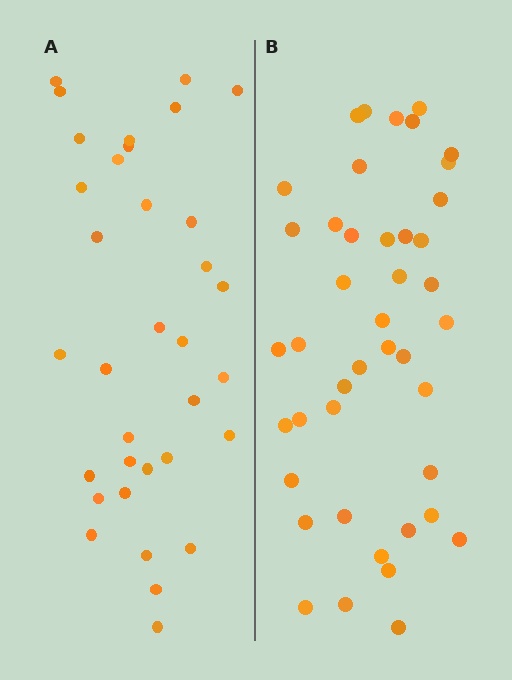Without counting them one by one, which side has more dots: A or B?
Region B (the right region) has more dots.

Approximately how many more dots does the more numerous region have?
Region B has roughly 8 or so more dots than region A.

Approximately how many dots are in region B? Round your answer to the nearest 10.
About 40 dots. (The exact count is 43, which rounds to 40.)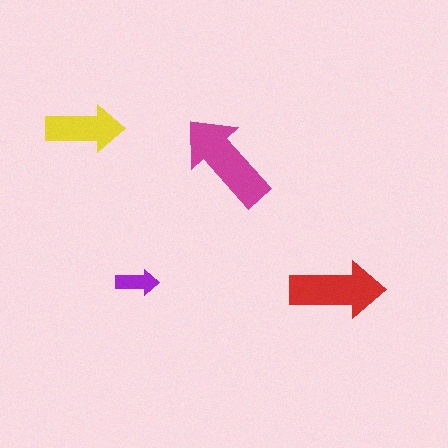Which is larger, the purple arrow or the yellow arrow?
The yellow one.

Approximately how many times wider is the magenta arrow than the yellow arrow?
About 1.5 times wider.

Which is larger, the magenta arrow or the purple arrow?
The magenta one.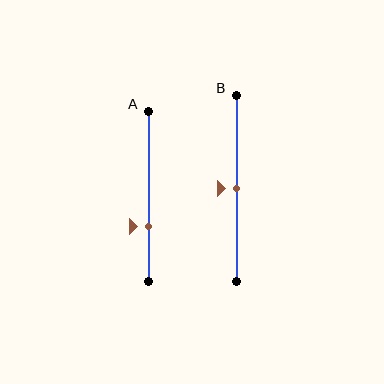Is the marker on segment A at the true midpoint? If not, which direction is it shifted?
No, the marker on segment A is shifted downward by about 17% of the segment length.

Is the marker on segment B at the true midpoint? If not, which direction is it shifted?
Yes, the marker on segment B is at the true midpoint.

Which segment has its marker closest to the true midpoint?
Segment B has its marker closest to the true midpoint.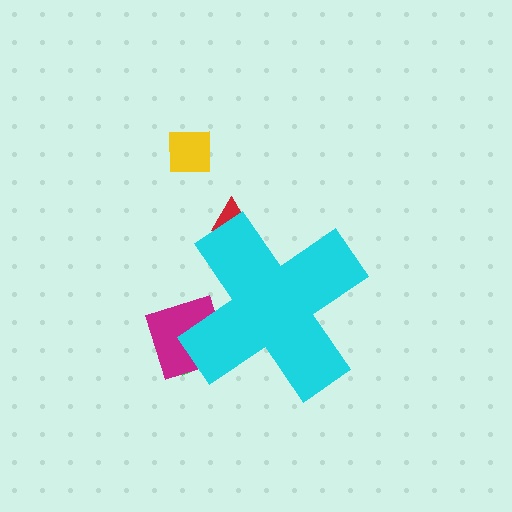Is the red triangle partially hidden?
Yes, the red triangle is partially hidden behind the cyan cross.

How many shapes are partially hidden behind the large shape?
4 shapes are partially hidden.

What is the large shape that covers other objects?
A cyan cross.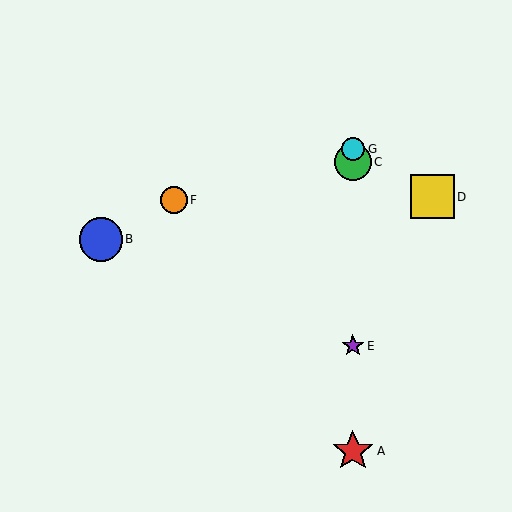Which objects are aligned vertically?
Objects A, C, E, G are aligned vertically.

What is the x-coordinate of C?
Object C is at x≈353.